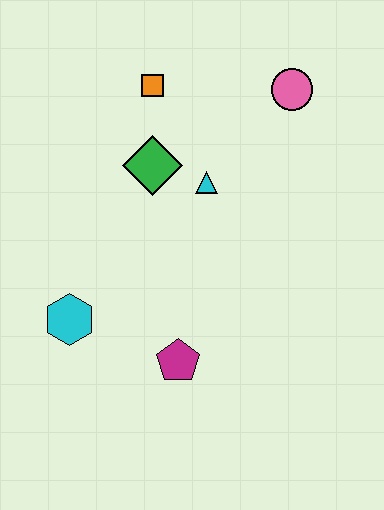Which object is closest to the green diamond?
The cyan triangle is closest to the green diamond.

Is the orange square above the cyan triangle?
Yes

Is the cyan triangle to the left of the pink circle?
Yes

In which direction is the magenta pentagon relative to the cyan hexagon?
The magenta pentagon is to the right of the cyan hexagon.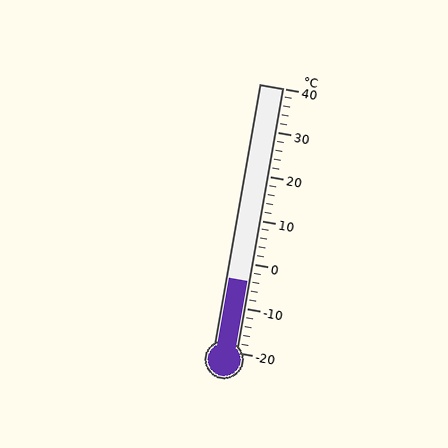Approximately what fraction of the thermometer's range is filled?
The thermometer is filled to approximately 25% of its range.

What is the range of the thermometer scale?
The thermometer scale ranges from -20°C to 40°C.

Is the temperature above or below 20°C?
The temperature is below 20°C.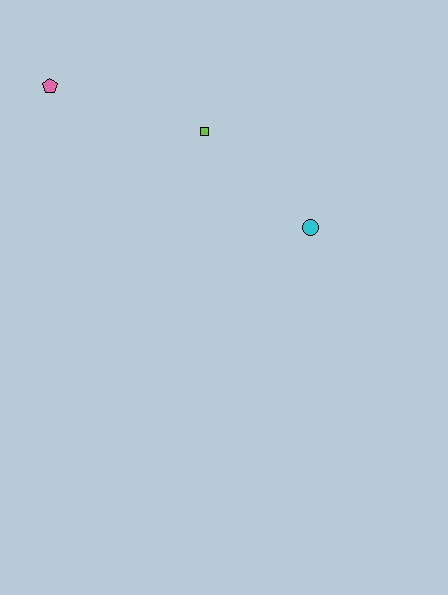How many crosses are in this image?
There are no crosses.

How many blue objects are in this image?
There are no blue objects.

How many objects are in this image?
There are 3 objects.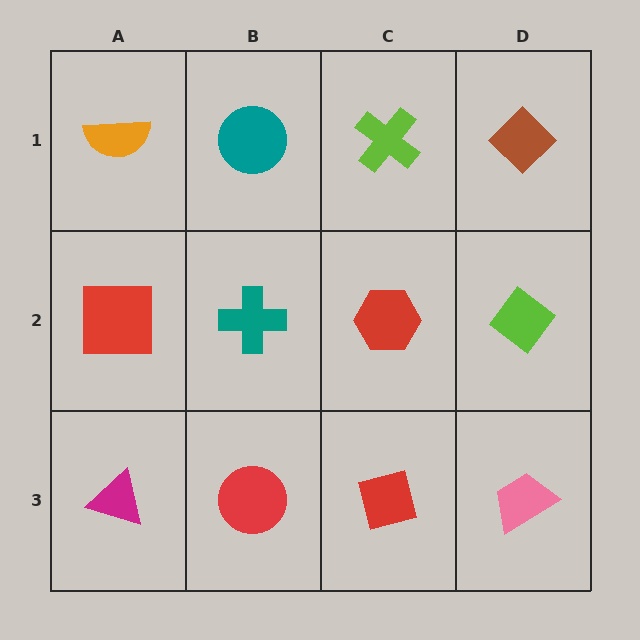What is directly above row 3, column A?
A red square.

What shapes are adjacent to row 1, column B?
A teal cross (row 2, column B), an orange semicircle (row 1, column A), a lime cross (row 1, column C).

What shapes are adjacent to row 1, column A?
A red square (row 2, column A), a teal circle (row 1, column B).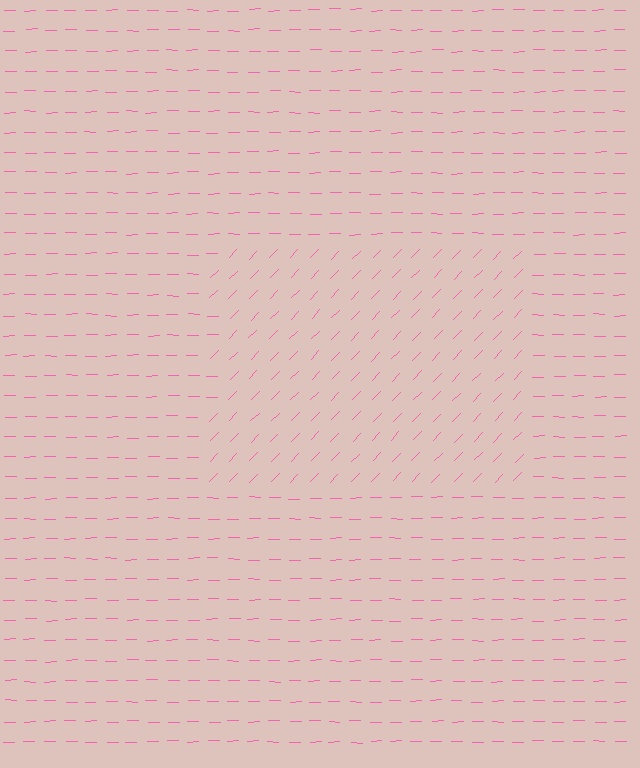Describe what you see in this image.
The image is filled with small pink line segments. A rectangle region in the image has lines oriented differently from the surrounding lines, creating a visible texture boundary.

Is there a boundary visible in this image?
Yes, there is a texture boundary formed by a change in line orientation.